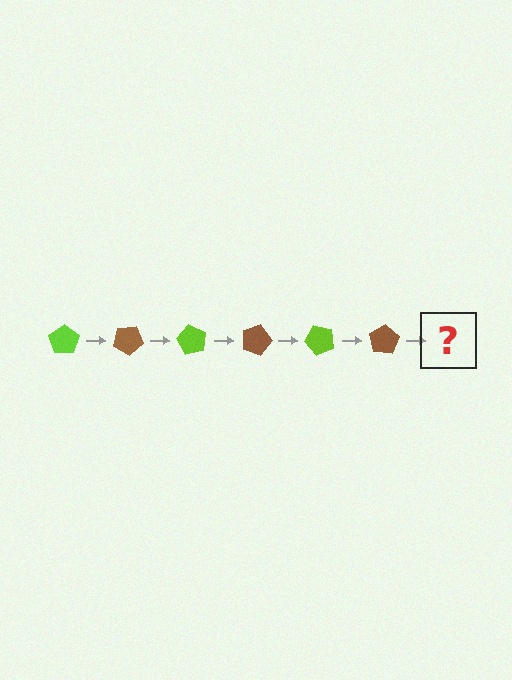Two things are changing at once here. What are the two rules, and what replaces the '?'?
The two rules are that it rotates 30 degrees each step and the color cycles through lime and brown. The '?' should be a lime pentagon, rotated 180 degrees from the start.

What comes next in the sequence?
The next element should be a lime pentagon, rotated 180 degrees from the start.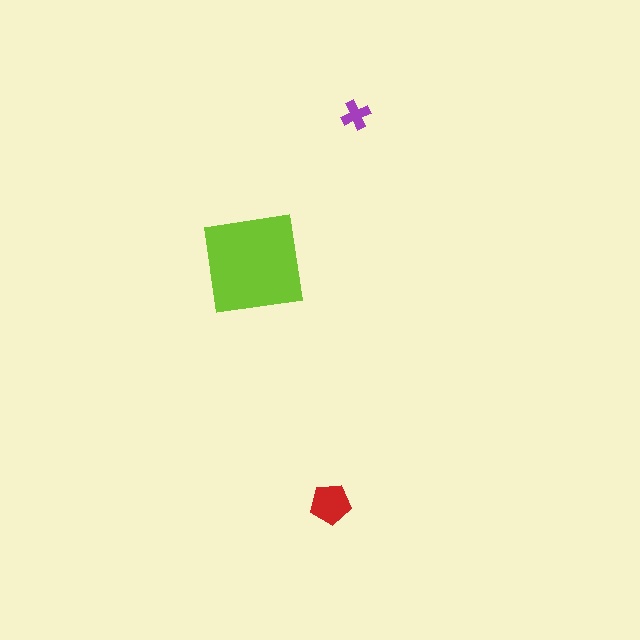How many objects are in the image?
There are 3 objects in the image.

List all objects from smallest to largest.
The purple cross, the red pentagon, the lime square.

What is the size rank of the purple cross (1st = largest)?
3rd.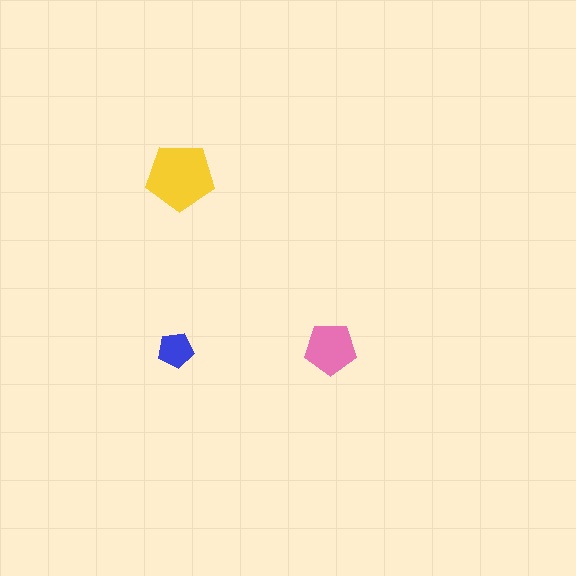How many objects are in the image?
There are 3 objects in the image.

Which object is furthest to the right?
The pink pentagon is rightmost.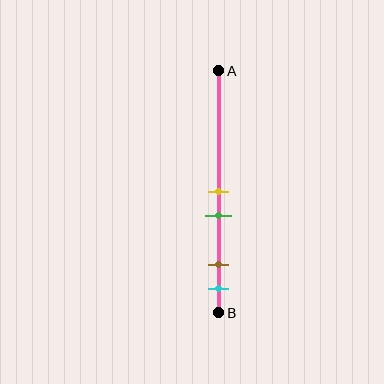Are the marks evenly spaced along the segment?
No, the marks are not evenly spaced.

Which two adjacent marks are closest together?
The yellow and green marks are the closest adjacent pair.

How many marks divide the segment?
There are 4 marks dividing the segment.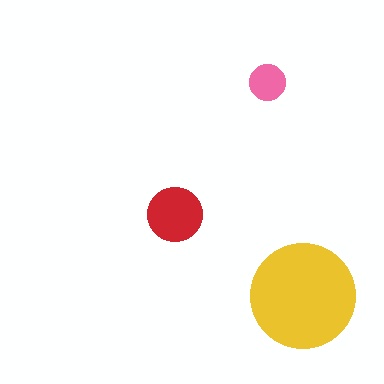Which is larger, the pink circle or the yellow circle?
The yellow one.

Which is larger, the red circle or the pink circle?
The red one.